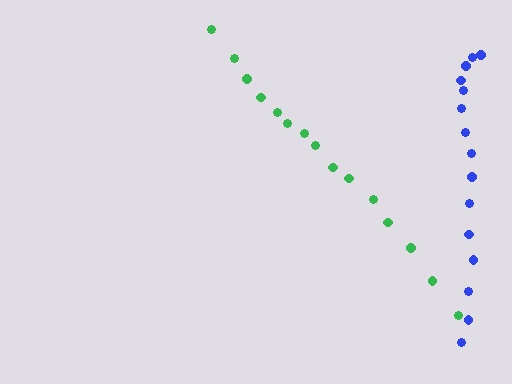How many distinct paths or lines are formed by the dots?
There are 2 distinct paths.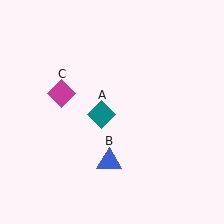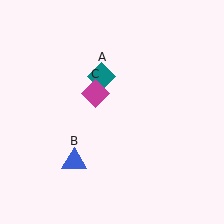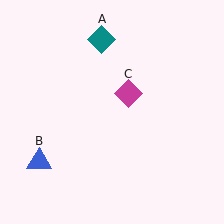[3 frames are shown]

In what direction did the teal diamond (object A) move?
The teal diamond (object A) moved up.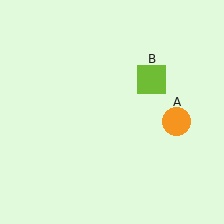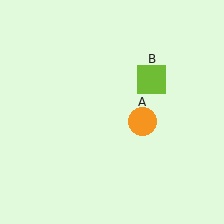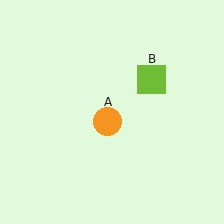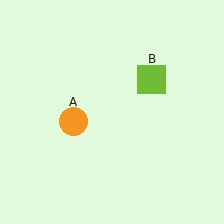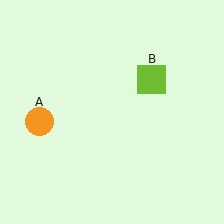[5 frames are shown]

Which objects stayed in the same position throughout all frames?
Lime square (object B) remained stationary.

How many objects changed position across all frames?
1 object changed position: orange circle (object A).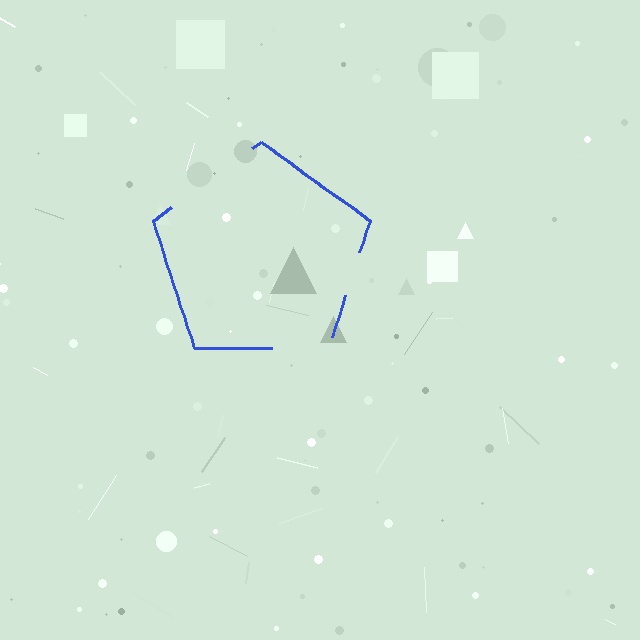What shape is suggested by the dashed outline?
The dashed outline suggests a pentagon.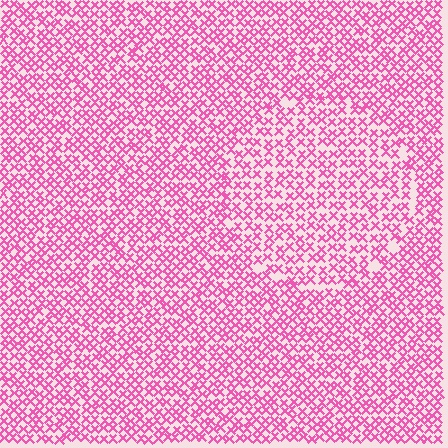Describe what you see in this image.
The image contains small pink elements arranged at two different densities. A circle-shaped region is visible where the elements are less densely packed than the surrounding area.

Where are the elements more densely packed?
The elements are more densely packed outside the circle boundary.